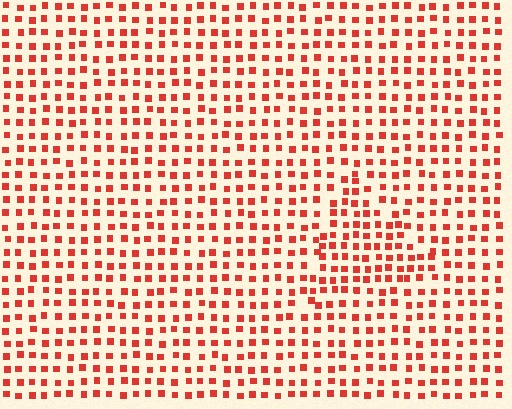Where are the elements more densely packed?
The elements are more densely packed inside the triangle boundary.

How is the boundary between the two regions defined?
The boundary is defined by a change in element density (approximately 1.4x ratio). All elements are the same color, size, and shape.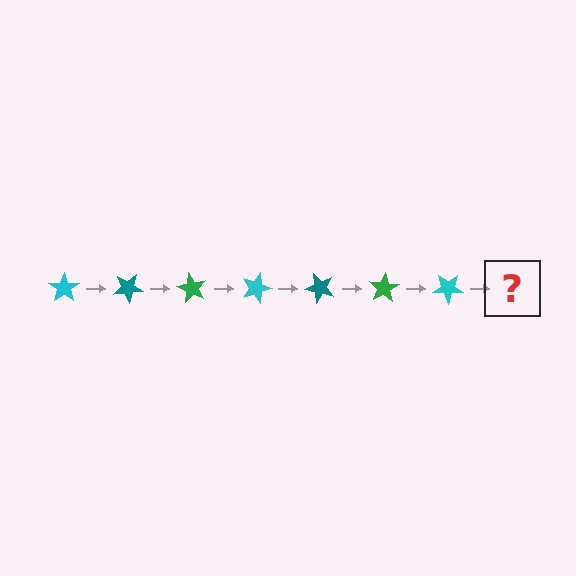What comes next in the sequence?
The next element should be a teal star, rotated 210 degrees from the start.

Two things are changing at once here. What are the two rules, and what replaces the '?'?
The two rules are that it rotates 30 degrees each step and the color cycles through cyan, teal, and green. The '?' should be a teal star, rotated 210 degrees from the start.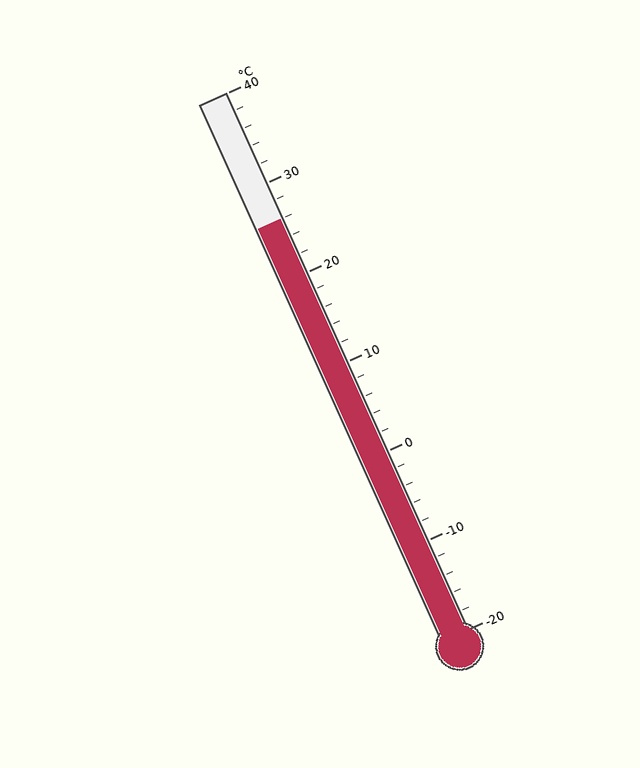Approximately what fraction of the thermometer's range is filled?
The thermometer is filled to approximately 75% of its range.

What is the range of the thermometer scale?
The thermometer scale ranges from -20°C to 40°C.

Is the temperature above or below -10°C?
The temperature is above -10°C.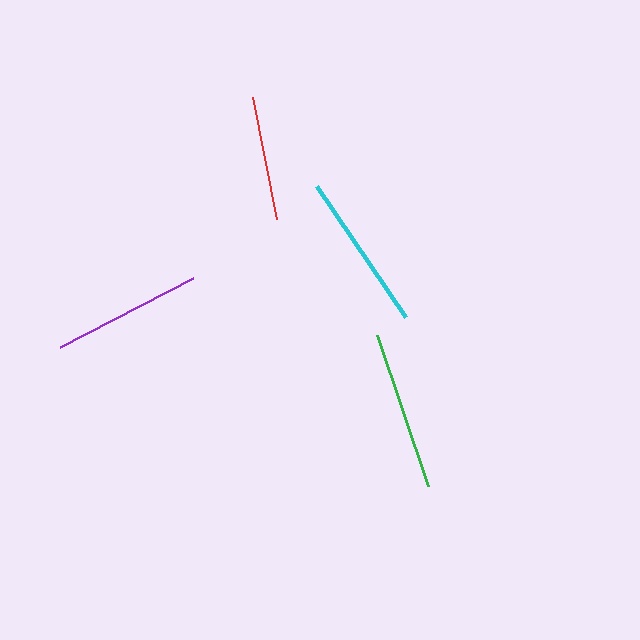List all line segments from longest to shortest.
From longest to shortest: green, cyan, purple, red.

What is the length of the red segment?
The red segment is approximately 124 pixels long.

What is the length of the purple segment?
The purple segment is approximately 151 pixels long.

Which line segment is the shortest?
The red line is the shortest at approximately 124 pixels.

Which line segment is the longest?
The green line is the longest at approximately 160 pixels.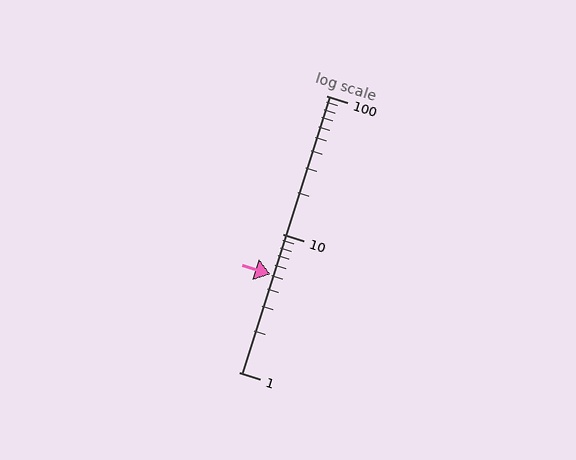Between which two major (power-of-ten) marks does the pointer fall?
The pointer is between 1 and 10.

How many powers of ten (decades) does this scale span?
The scale spans 2 decades, from 1 to 100.